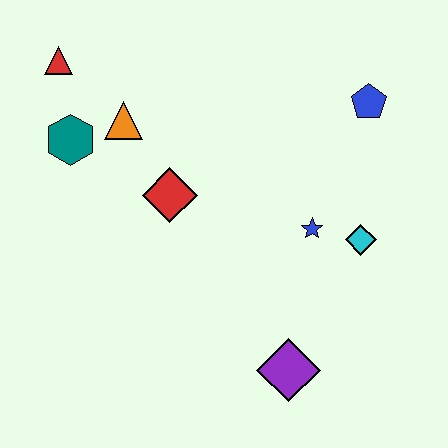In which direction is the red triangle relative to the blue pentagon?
The red triangle is to the left of the blue pentagon.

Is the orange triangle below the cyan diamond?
No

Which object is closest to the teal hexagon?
The orange triangle is closest to the teal hexagon.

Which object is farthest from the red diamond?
The blue pentagon is farthest from the red diamond.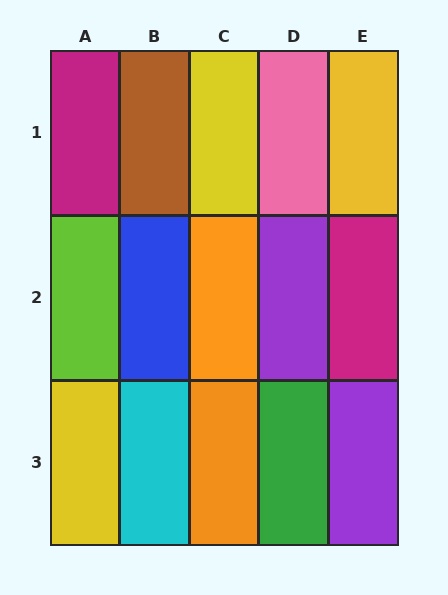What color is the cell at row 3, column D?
Green.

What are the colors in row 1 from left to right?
Magenta, brown, yellow, pink, yellow.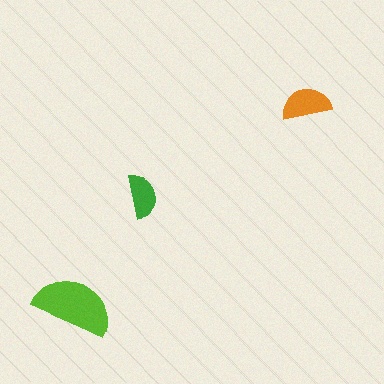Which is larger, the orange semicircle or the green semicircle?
The orange one.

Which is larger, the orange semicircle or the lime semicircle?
The lime one.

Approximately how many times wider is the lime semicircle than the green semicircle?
About 2 times wider.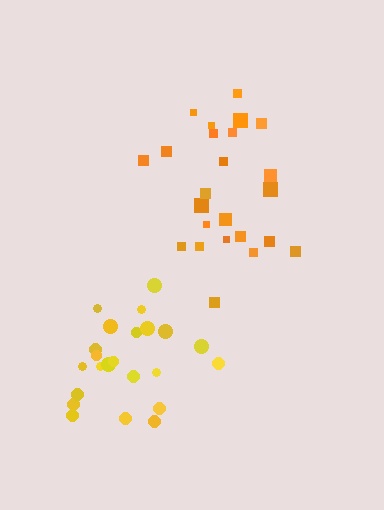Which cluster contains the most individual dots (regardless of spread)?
Orange (24).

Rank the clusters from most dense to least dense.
yellow, orange.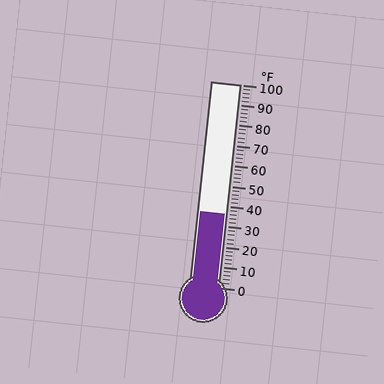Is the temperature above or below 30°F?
The temperature is above 30°F.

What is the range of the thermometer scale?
The thermometer scale ranges from 0°F to 100°F.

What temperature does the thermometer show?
The thermometer shows approximately 36°F.